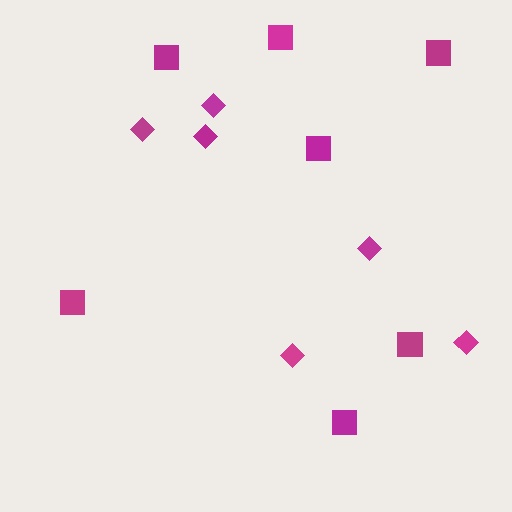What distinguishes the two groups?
There are 2 groups: one group of diamonds (6) and one group of squares (7).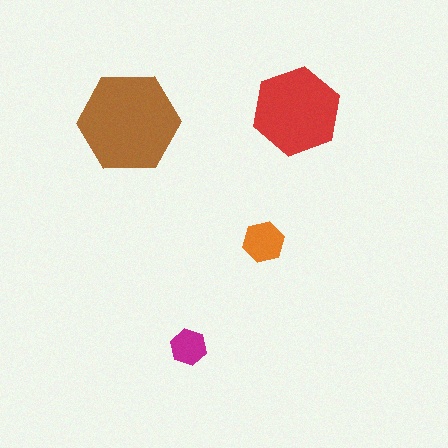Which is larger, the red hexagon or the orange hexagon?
The red one.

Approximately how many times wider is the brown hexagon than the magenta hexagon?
About 2.5 times wider.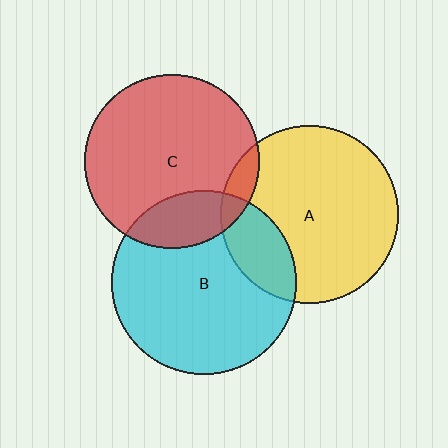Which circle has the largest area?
Circle B (cyan).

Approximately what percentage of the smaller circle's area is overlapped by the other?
Approximately 20%.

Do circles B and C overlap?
Yes.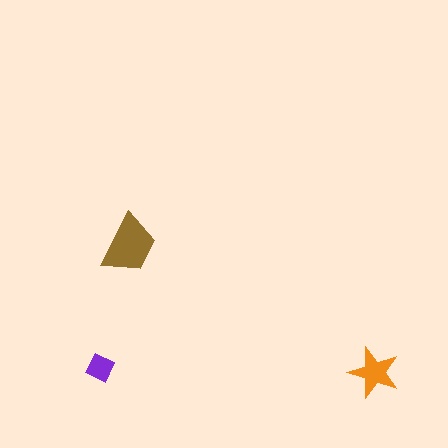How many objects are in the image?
There are 3 objects in the image.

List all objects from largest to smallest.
The brown trapezoid, the orange star, the purple diamond.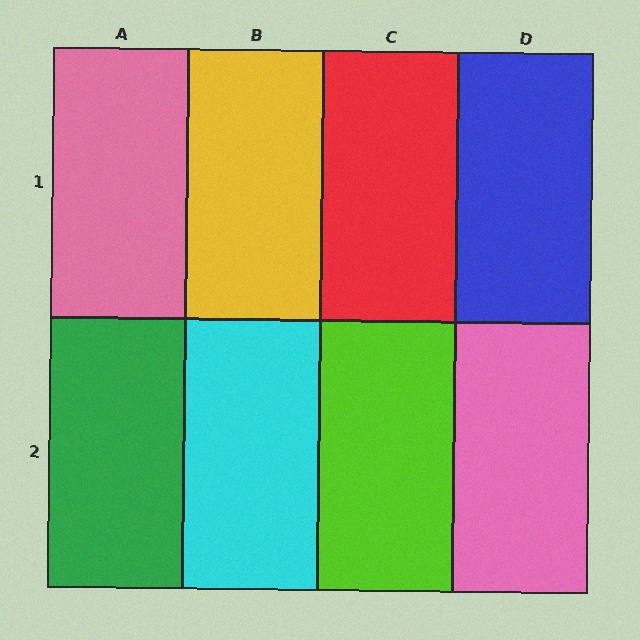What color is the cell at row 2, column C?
Lime.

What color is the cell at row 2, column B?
Cyan.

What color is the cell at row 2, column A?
Green.